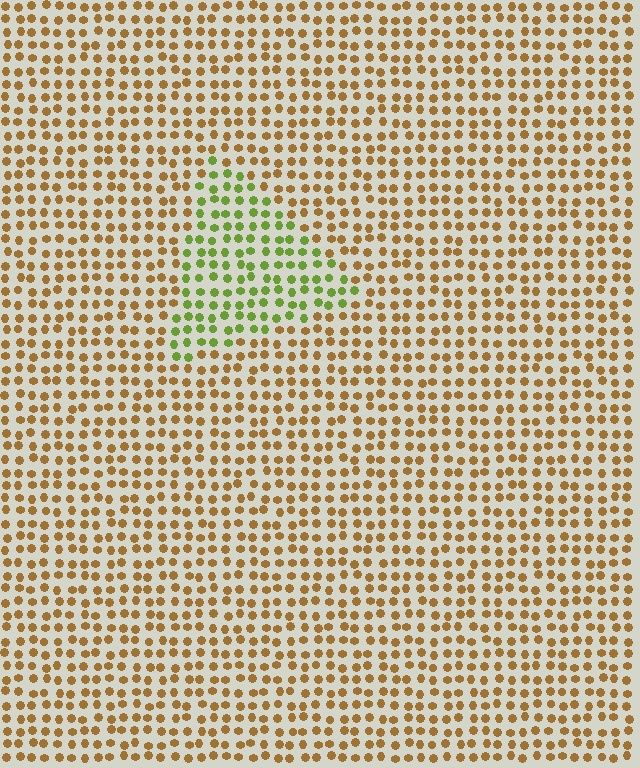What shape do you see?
I see a triangle.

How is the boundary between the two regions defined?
The boundary is defined purely by a slight shift in hue (about 55 degrees). Spacing, size, and orientation are identical on both sides.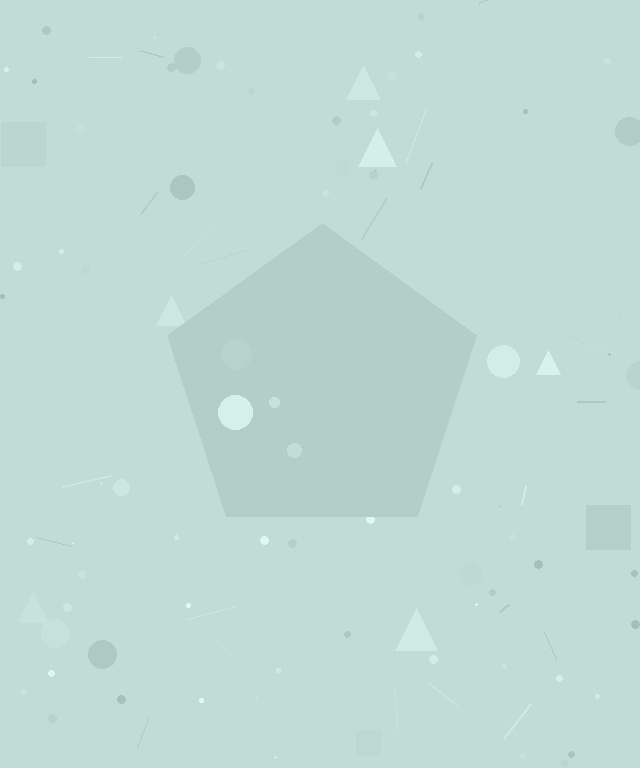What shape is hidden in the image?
A pentagon is hidden in the image.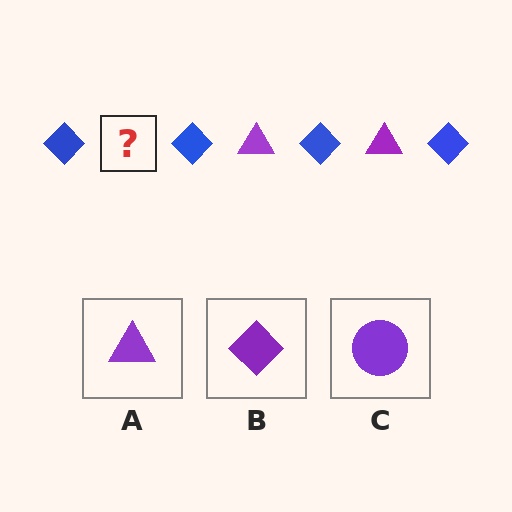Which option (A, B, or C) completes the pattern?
A.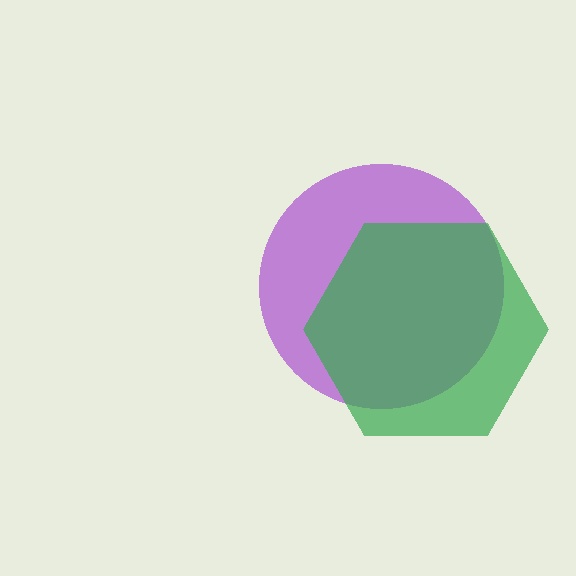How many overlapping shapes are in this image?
There are 2 overlapping shapes in the image.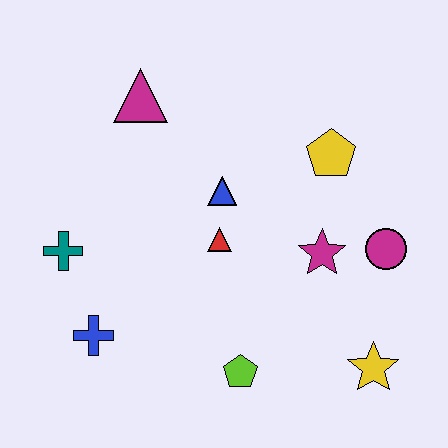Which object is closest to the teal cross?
The blue cross is closest to the teal cross.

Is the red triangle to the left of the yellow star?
Yes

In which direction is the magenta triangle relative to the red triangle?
The magenta triangle is above the red triangle.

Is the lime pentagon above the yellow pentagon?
No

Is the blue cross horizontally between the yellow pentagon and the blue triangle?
No